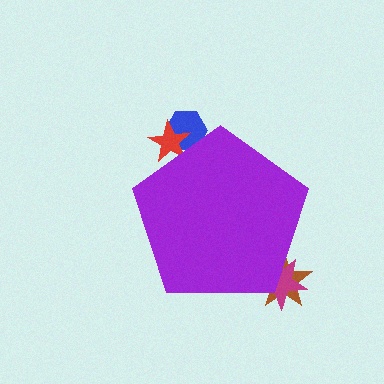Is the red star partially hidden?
Yes, the red star is partially hidden behind the purple pentagon.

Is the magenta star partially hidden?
Yes, the magenta star is partially hidden behind the purple pentagon.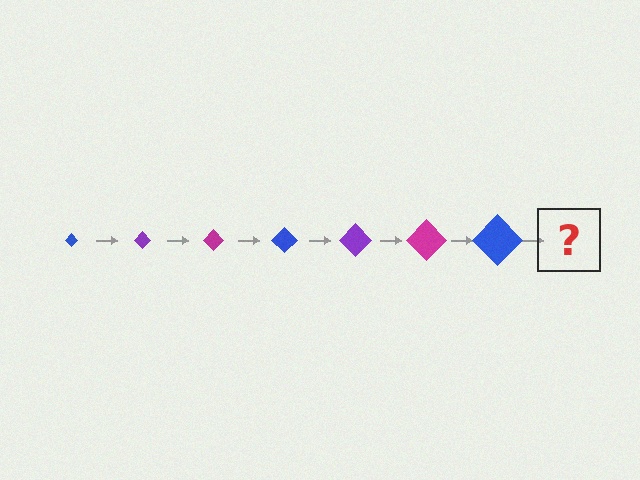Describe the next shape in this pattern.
It should be a purple diamond, larger than the previous one.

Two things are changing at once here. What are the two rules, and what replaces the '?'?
The two rules are that the diamond grows larger each step and the color cycles through blue, purple, and magenta. The '?' should be a purple diamond, larger than the previous one.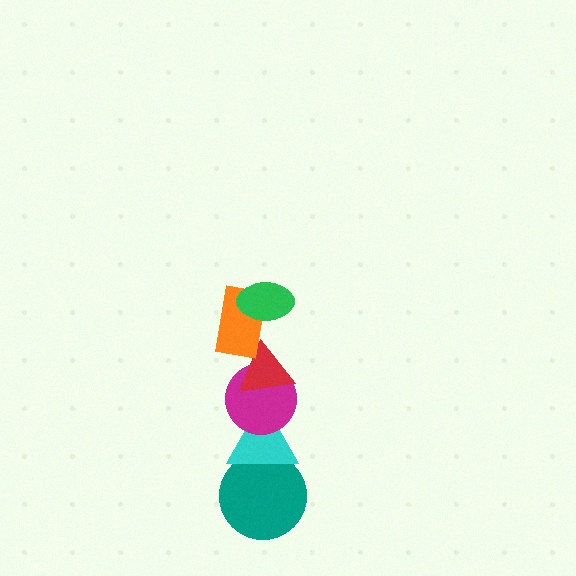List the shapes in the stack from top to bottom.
From top to bottom: the green ellipse, the orange rectangle, the red triangle, the magenta circle, the cyan triangle, the teal circle.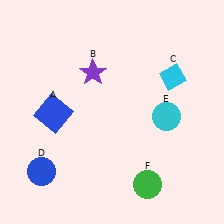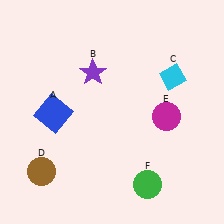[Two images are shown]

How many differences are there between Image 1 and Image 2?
There are 2 differences between the two images.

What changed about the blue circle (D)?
In Image 1, D is blue. In Image 2, it changed to brown.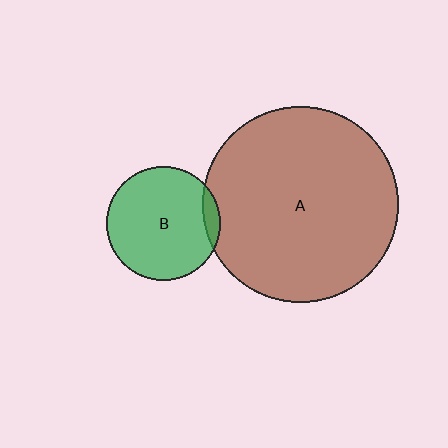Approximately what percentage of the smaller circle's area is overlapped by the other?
Approximately 10%.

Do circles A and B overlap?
Yes.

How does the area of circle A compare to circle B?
Approximately 2.9 times.